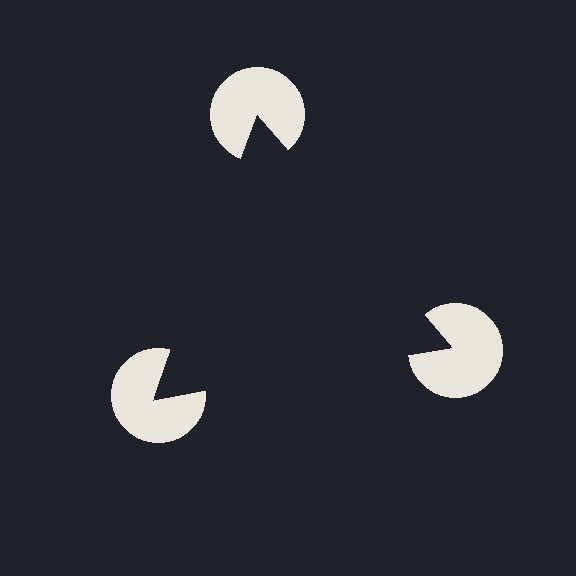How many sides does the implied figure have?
3 sides.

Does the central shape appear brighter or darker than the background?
It typically appears slightly darker than the background, even though no actual brightness change is drawn.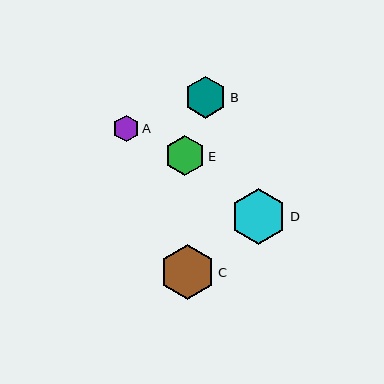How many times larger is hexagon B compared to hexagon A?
Hexagon B is approximately 1.6 times the size of hexagon A.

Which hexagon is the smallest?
Hexagon A is the smallest with a size of approximately 26 pixels.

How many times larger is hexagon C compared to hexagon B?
Hexagon C is approximately 1.3 times the size of hexagon B.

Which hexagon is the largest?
Hexagon C is the largest with a size of approximately 56 pixels.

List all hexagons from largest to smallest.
From largest to smallest: C, D, B, E, A.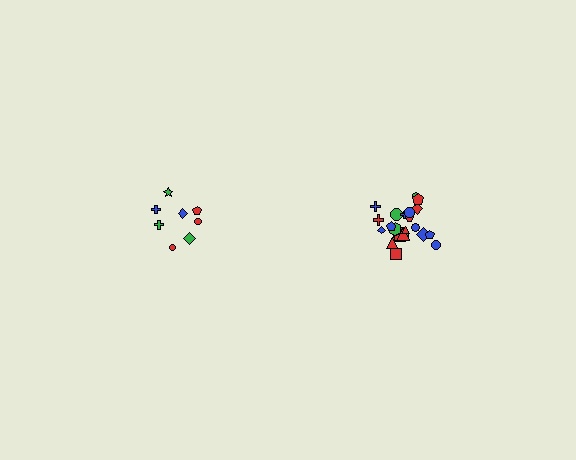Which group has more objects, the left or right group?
The right group.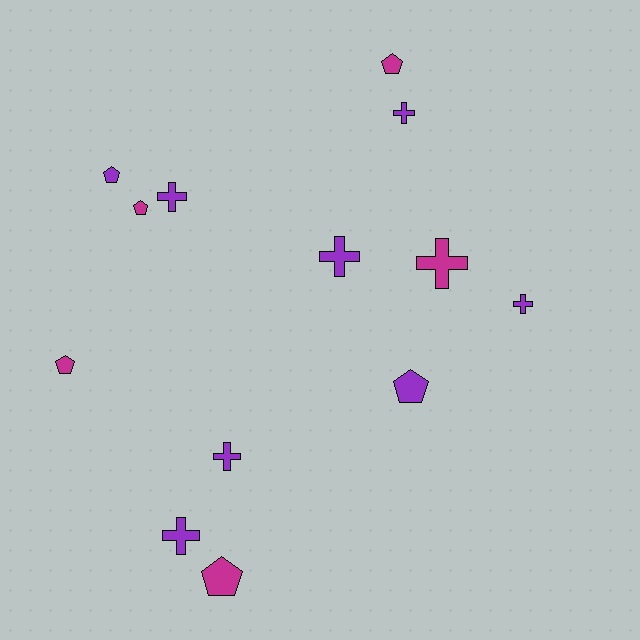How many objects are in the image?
There are 13 objects.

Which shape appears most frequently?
Cross, with 7 objects.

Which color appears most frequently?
Purple, with 8 objects.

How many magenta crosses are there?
There is 1 magenta cross.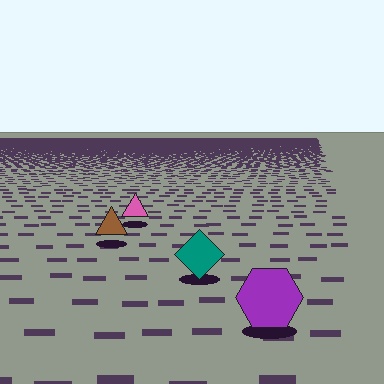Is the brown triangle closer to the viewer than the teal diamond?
No. The teal diamond is closer — you can tell from the texture gradient: the ground texture is coarser near it.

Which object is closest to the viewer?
The purple hexagon is closest. The texture marks near it are larger and more spread out.